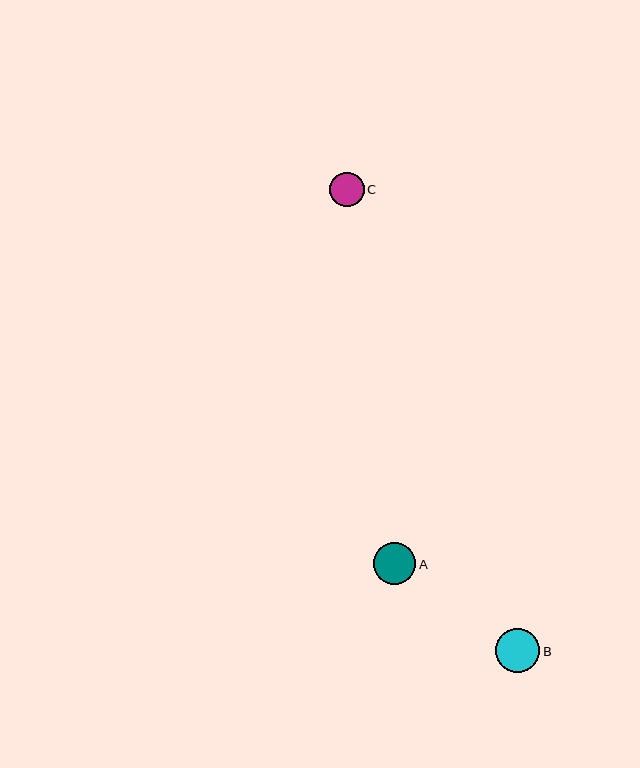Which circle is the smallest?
Circle C is the smallest with a size of approximately 34 pixels.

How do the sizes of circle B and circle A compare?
Circle B and circle A are approximately the same size.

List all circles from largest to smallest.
From largest to smallest: B, A, C.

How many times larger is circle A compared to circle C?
Circle A is approximately 1.2 times the size of circle C.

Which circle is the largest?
Circle B is the largest with a size of approximately 44 pixels.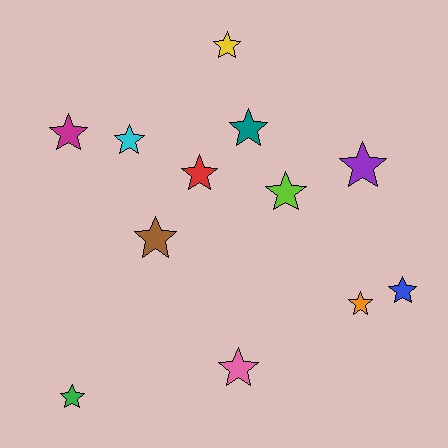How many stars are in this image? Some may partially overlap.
There are 12 stars.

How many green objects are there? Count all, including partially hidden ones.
There is 1 green object.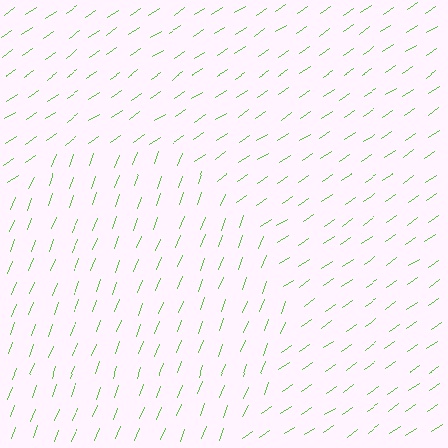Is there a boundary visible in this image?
Yes, there is a texture boundary formed by a change in line orientation.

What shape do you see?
I see a circle.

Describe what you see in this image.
The image is filled with small lime line segments. A circle region in the image has lines oriented differently from the surrounding lines, creating a visible texture boundary.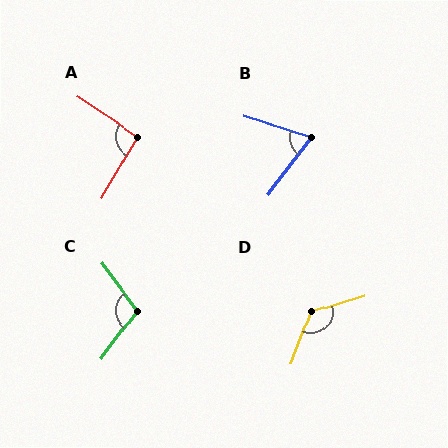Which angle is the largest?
D, at approximately 127 degrees.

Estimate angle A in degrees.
Approximately 93 degrees.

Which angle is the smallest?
B, at approximately 70 degrees.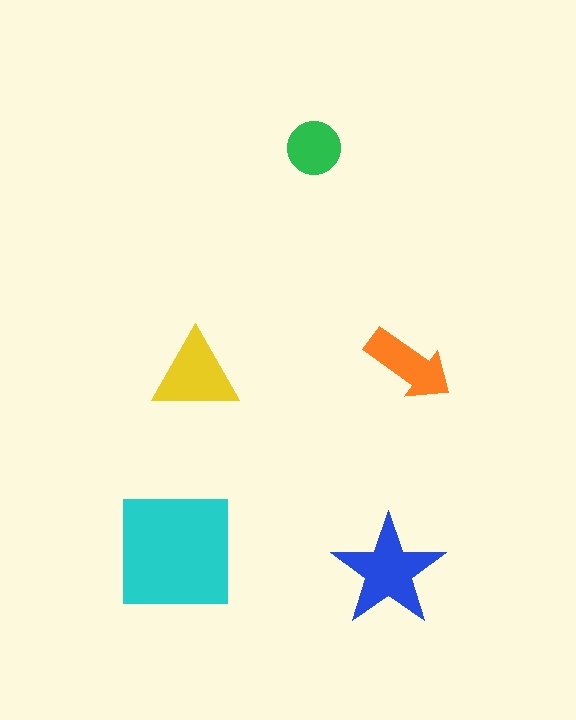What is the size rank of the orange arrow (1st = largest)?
4th.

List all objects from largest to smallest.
The cyan square, the blue star, the yellow triangle, the orange arrow, the green circle.